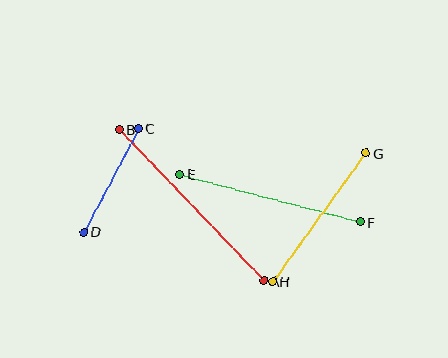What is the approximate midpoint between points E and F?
The midpoint is at approximately (270, 198) pixels.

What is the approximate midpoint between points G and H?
The midpoint is at approximately (319, 217) pixels.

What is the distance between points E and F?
The distance is approximately 187 pixels.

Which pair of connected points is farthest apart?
Points A and B are farthest apart.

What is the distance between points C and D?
The distance is approximately 118 pixels.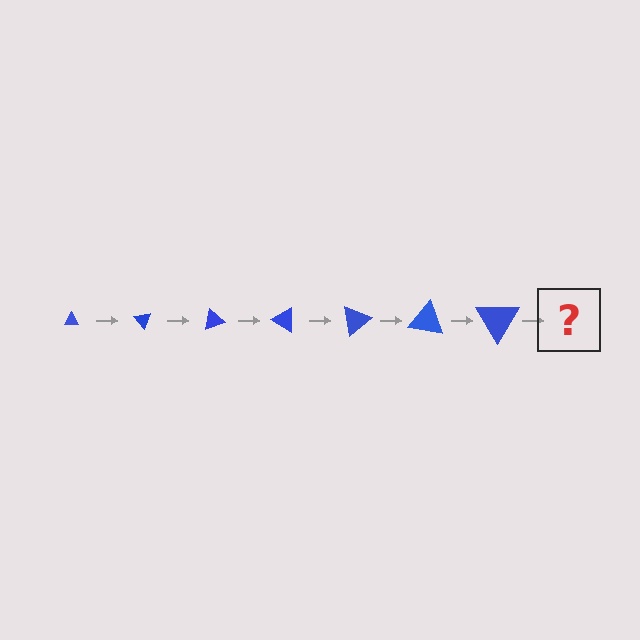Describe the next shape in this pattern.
It should be a triangle, larger than the previous one and rotated 350 degrees from the start.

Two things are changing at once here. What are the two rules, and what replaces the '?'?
The two rules are that the triangle grows larger each step and it rotates 50 degrees each step. The '?' should be a triangle, larger than the previous one and rotated 350 degrees from the start.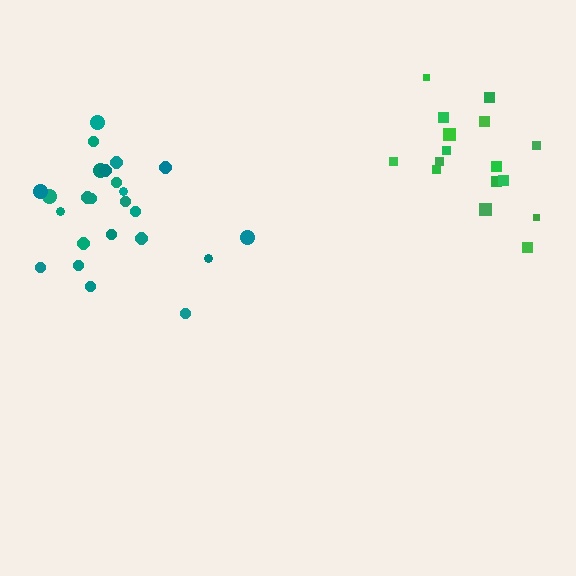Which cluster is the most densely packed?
Teal.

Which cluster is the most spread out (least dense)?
Green.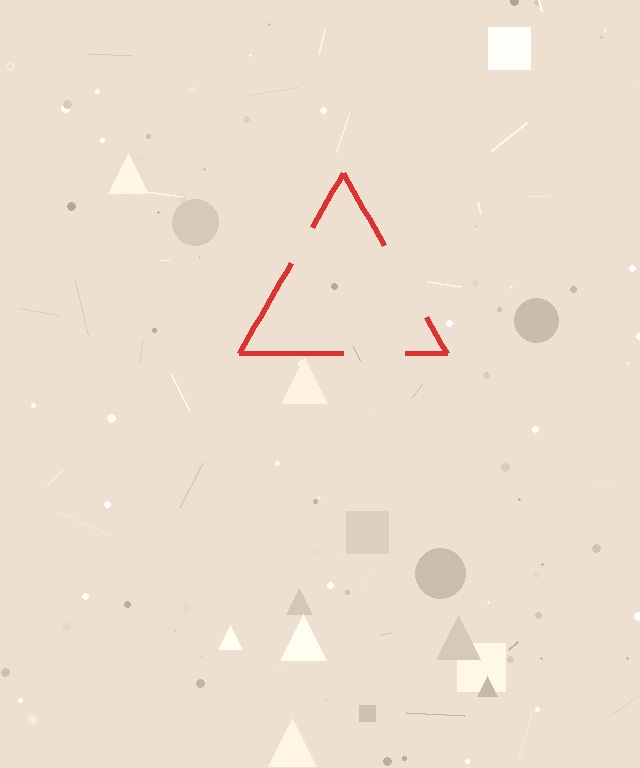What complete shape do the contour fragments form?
The contour fragments form a triangle.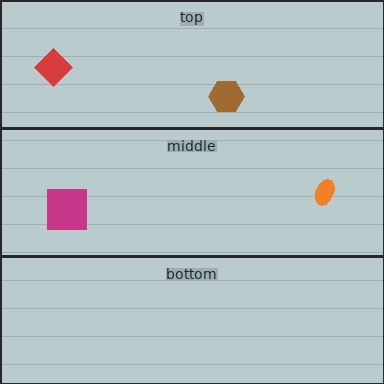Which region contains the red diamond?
The top region.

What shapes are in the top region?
The brown hexagon, the red diamond.